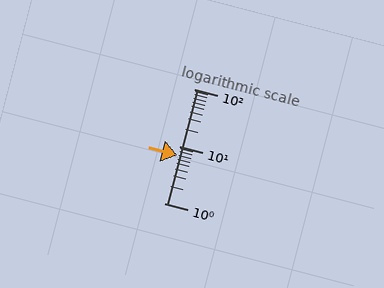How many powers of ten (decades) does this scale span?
The scale spans 2 decades, from 1 to 100.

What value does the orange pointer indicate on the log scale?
The pointer indicates approximately 6.9.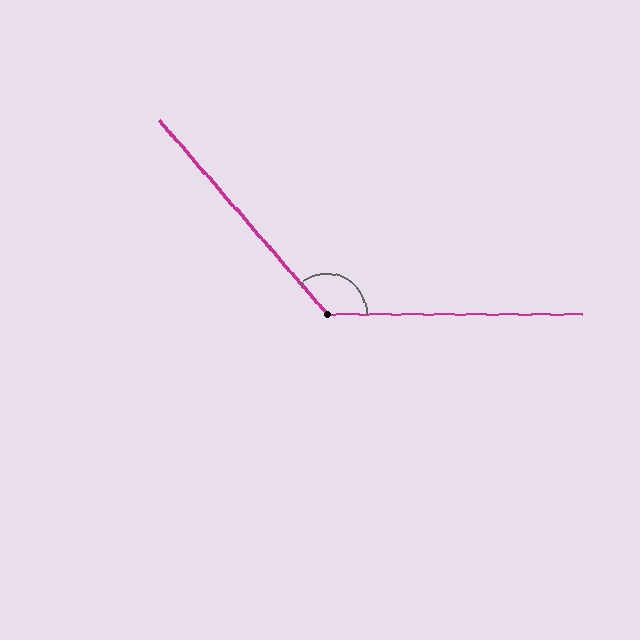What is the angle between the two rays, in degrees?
Approximately 131 degrees.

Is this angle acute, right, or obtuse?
It is obtuse.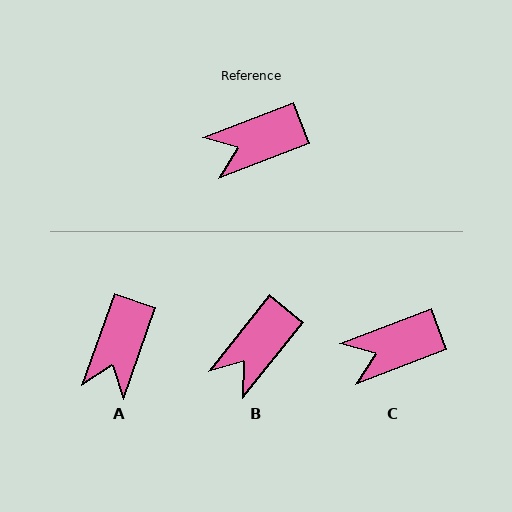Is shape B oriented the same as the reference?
No, it is off by about 31 degrees.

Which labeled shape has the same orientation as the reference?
C.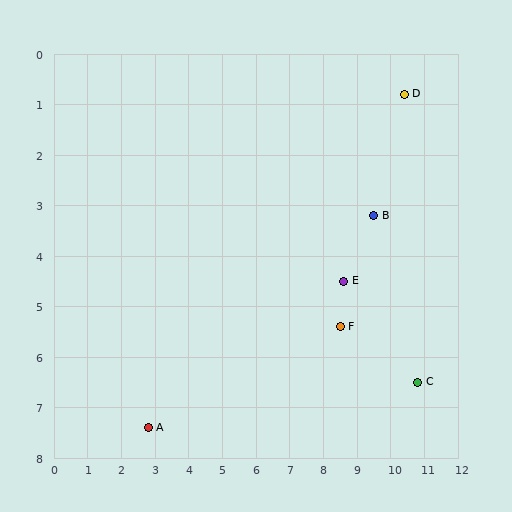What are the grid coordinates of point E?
Point E is at approximately (8.6, 4.5).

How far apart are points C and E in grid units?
Points C and E are about 3.0 grid units apart.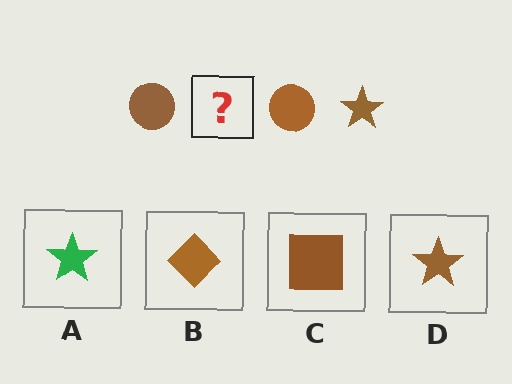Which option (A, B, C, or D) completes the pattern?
D.